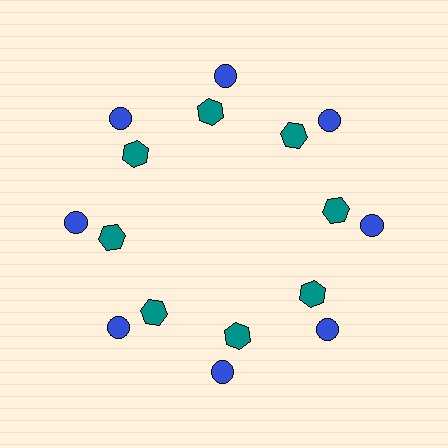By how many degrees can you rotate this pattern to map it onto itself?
The pattern maps onto itself every 45 degrees of rotation.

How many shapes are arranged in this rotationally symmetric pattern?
There are 16 shapes, arranged in 8 groups of 2.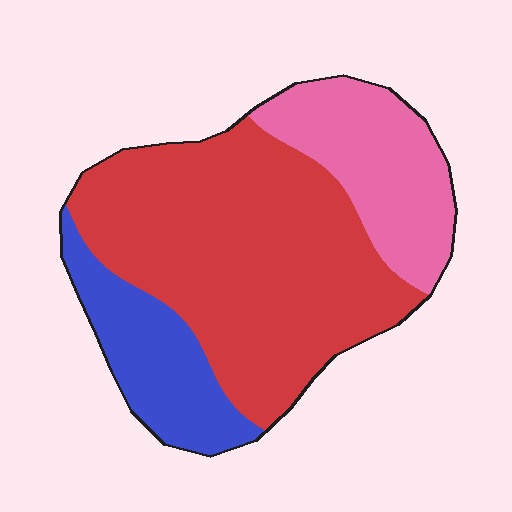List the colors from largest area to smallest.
From largest to smallest: red, pink, blue.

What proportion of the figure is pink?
Pink covers about 25% of the figure.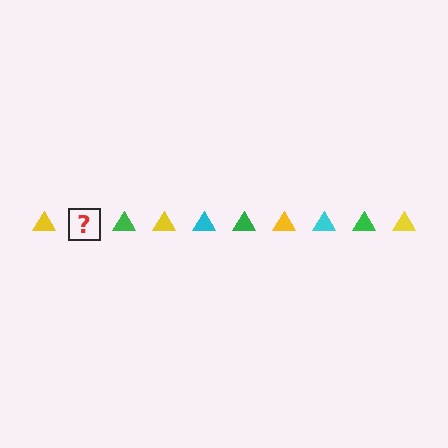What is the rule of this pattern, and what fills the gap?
The rule is that the pattern cycles through yellow, cyan, green triangles. The gap should be filled with a cyan triangle.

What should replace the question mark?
The question mark should be replaced with a cyan triangle.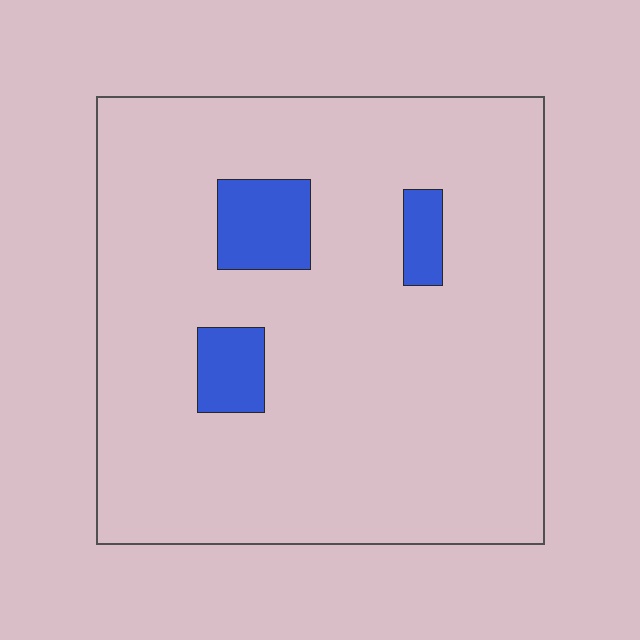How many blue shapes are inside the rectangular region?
3.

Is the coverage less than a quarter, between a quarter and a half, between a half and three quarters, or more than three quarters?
Less than a quarter.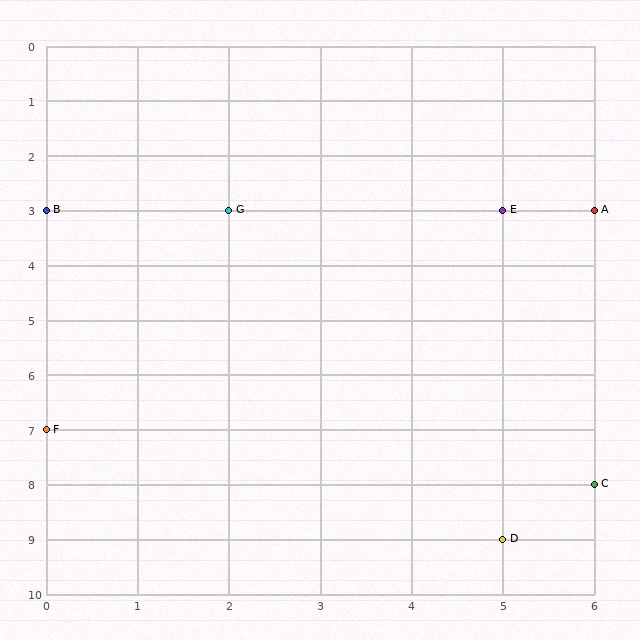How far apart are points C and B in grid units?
Points C and B are 6 columns and 5 rows apart (about 7.8 grid units diagonally).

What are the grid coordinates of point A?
Point A is at grid coordinates (6, 3).